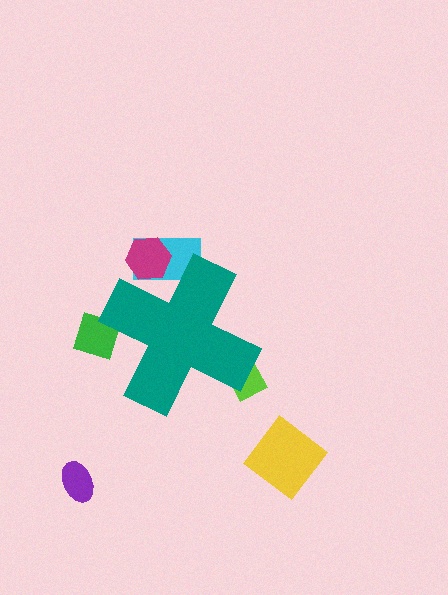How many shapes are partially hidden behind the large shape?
4 shapes are partially hidden.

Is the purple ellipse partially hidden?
No, the purple ellipse is fully visible.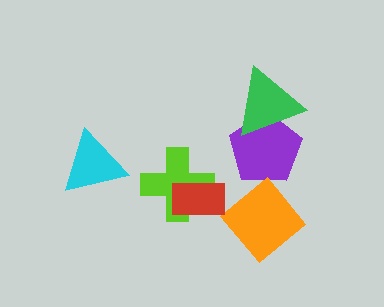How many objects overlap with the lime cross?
1 object overlaps with the lime cross.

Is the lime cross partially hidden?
Yes, it is partially covered by another shape.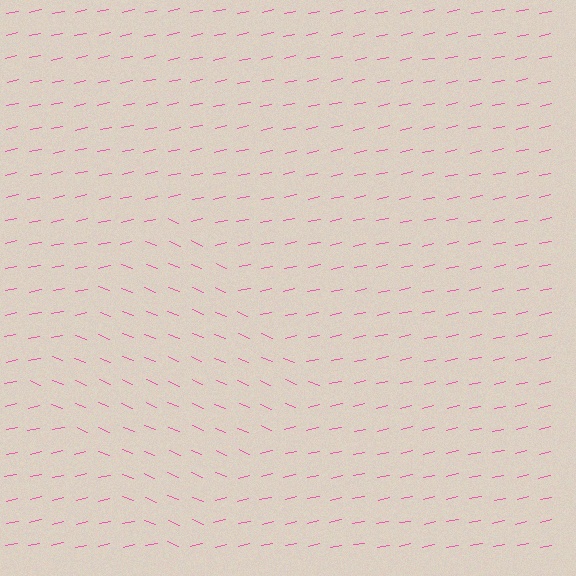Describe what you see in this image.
The image is filled with small pink line segments. A diamond region in the image has lines oriented differently from the surrounding lines, creating a visible texture boundary.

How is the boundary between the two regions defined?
The boundary is defined purely by a change in line orientation (approximately 35 degrees difference). All lines are the same color and thickness.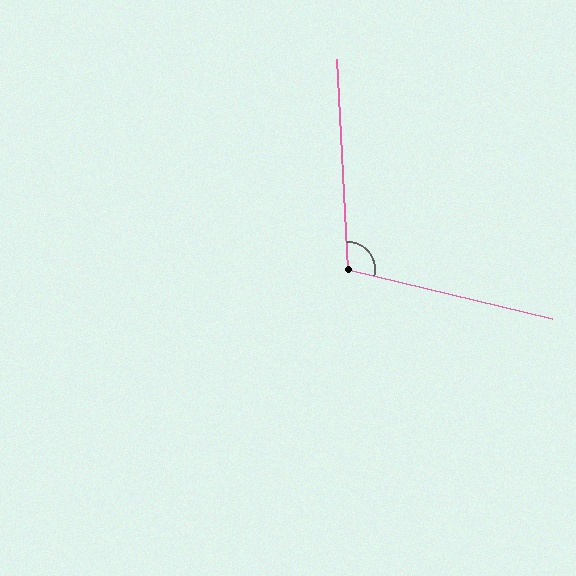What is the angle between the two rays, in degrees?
Approximately 106 degrees.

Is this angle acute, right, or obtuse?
It is obtuse.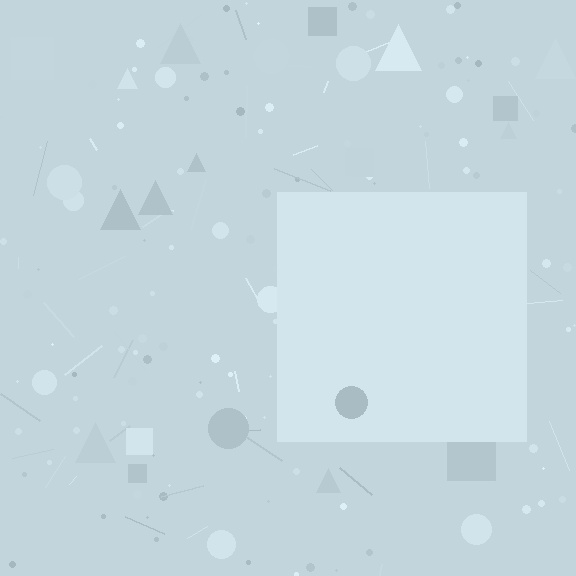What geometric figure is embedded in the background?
A square is embedded in the background.